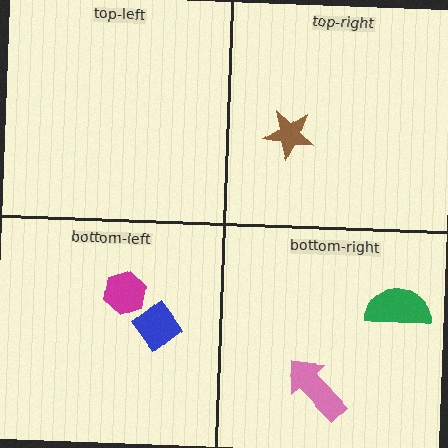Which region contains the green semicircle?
The bottom-right region.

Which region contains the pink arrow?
The bottom-right region.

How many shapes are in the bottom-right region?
2.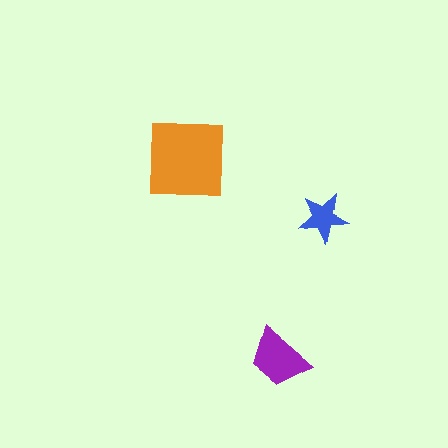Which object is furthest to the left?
The orange square is leftmost.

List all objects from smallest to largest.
The blue star, the purple trapezoid, the orange square.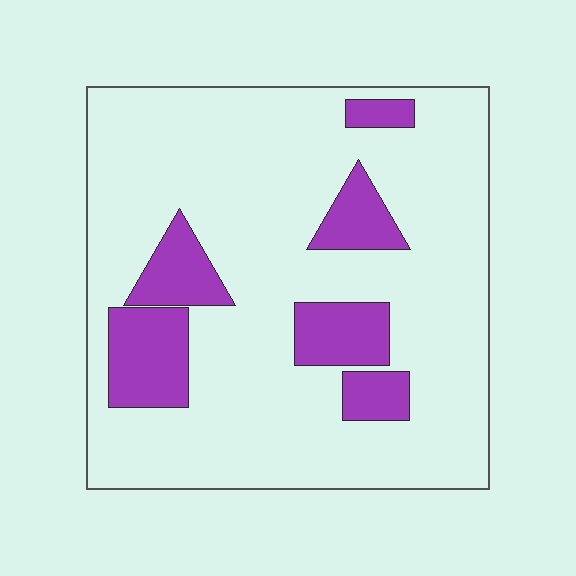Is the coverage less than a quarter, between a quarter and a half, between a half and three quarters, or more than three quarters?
Less than a quarter.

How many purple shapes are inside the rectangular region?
6.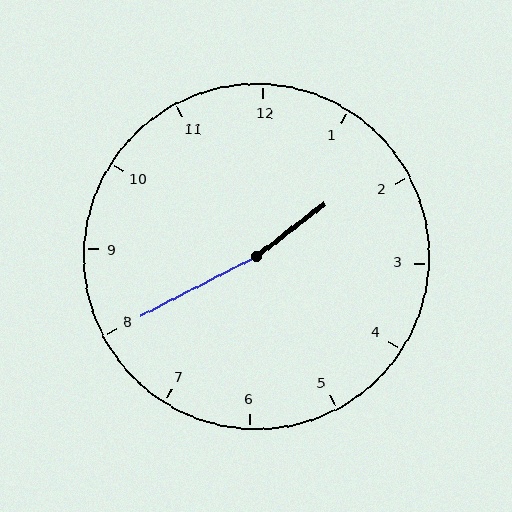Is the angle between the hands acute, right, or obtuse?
It is obtuse.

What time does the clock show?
1:40.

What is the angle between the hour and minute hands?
Approximately 170 degrees.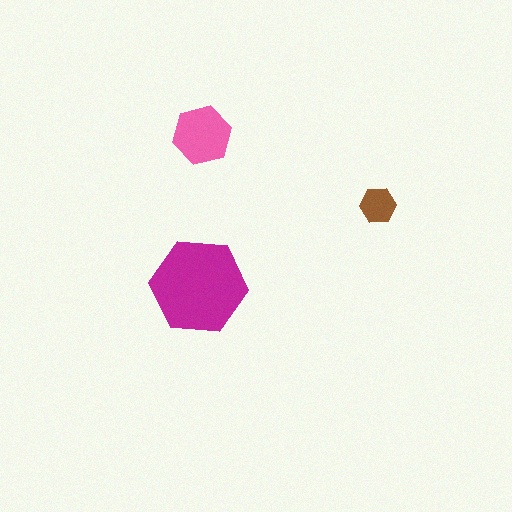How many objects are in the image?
There are 3 objects in the image.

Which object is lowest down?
The magenta hexagon is bottommost.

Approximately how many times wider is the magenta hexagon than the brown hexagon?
About 2.5 times wider.